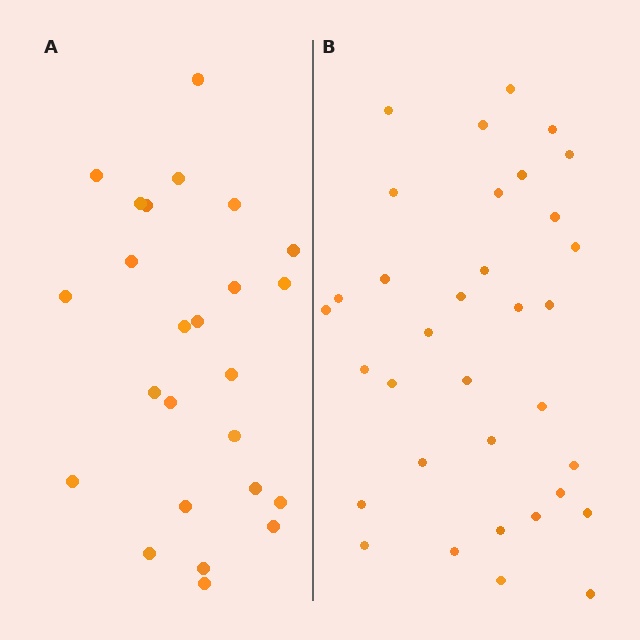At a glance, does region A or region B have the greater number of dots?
Region B (the right region) has more dots.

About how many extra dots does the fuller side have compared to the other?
Region B has roughly 8 or so more dots than region A.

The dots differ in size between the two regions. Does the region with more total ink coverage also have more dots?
No. Region A has more total ink coverage because its dots are larger, but region B actually contains more individual dots. Total area can be misleading — the number of items is what matters here.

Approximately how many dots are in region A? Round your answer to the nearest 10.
About 20 dots. (The exact count is 25, which rounds to 20.)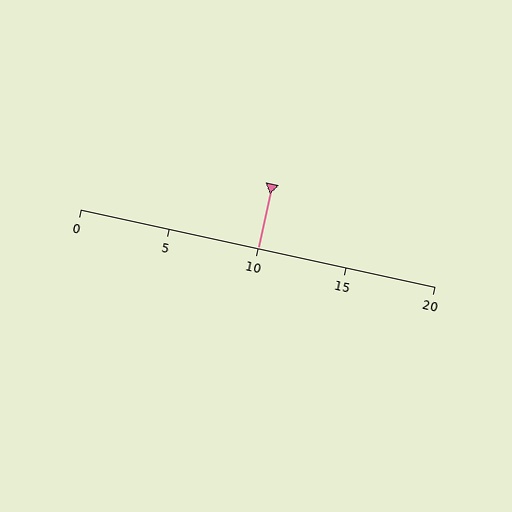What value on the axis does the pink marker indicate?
The marker indicates approximately 10.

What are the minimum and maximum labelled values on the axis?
The axis runs from 0 to 20.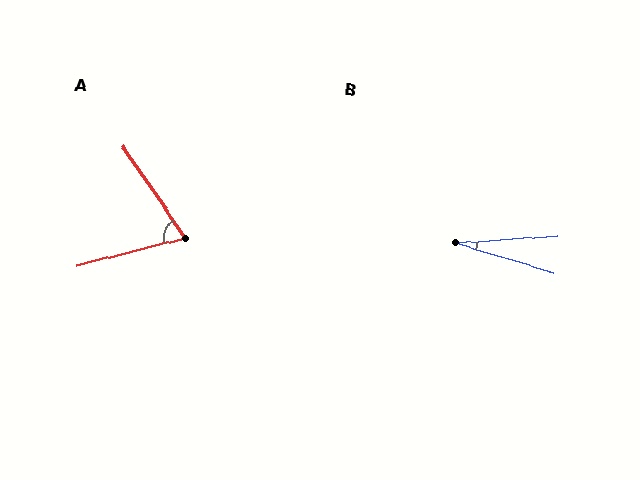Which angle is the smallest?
B, at approximately 21 degrees.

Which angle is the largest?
A, at approximately 70 degrees.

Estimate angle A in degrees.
Approximately 70 degrees.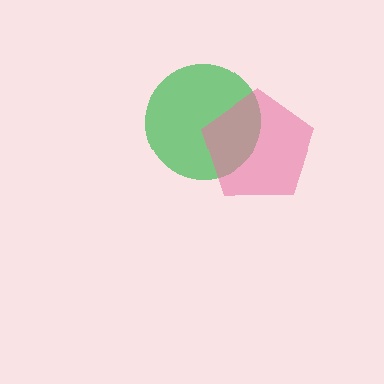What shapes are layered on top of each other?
The layered shapes are: a green circle, a pink pentagon.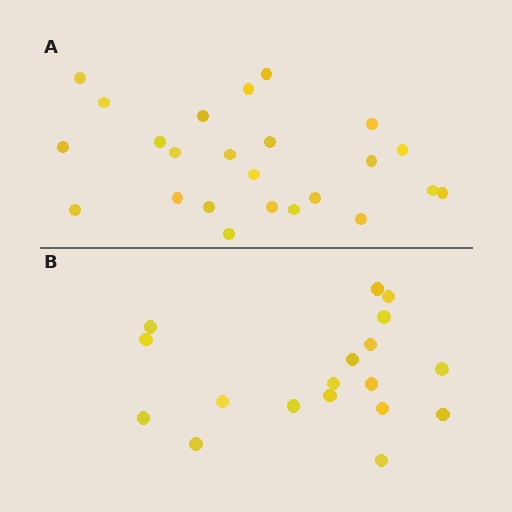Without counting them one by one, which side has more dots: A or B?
Region A (the top region) has more dots.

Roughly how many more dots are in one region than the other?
Region A has about 6 more dots than region B.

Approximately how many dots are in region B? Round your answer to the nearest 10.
About 20 dots. (The exact count is 18, which rounds to 20.)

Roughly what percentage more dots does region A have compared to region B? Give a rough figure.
About 35% more.